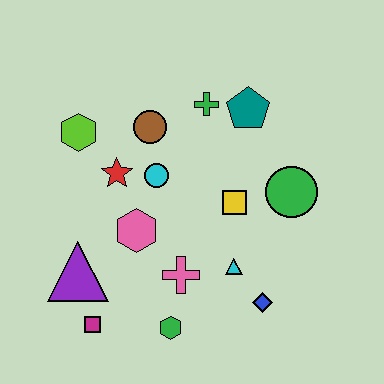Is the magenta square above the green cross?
No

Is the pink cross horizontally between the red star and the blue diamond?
Yes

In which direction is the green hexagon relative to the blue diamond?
The green hexagon is to the left of the blue diamond.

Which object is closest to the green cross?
The teal pentagon is closest to the green cross.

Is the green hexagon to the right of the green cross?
No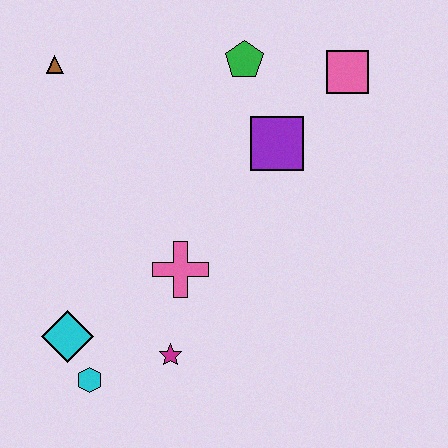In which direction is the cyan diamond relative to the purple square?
The cyan diamond is to the left of the purple square.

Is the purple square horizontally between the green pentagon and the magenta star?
No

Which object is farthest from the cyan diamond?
The pink square is farthest from the cyan diamond.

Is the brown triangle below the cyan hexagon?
No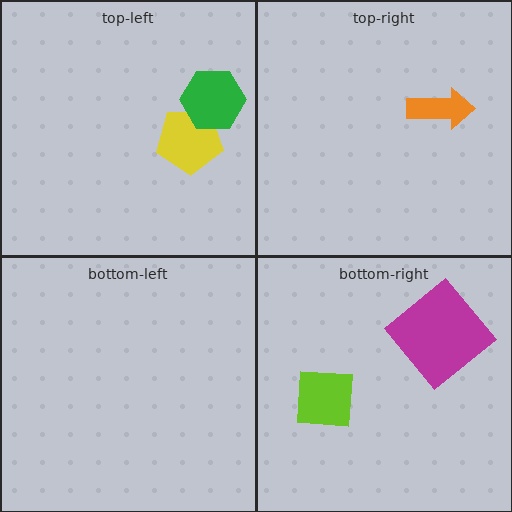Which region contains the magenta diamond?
The bottom-right region.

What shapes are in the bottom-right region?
The magenta diamond, the lime square.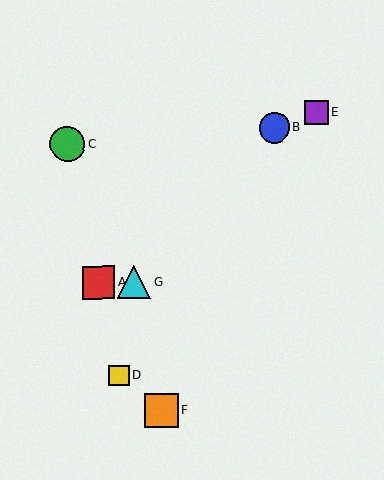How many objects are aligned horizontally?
2 objects (A, G) are aligned horizontally.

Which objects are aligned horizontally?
Objects A, G are aligned horizontally.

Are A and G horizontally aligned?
Yes, both are at y≈282.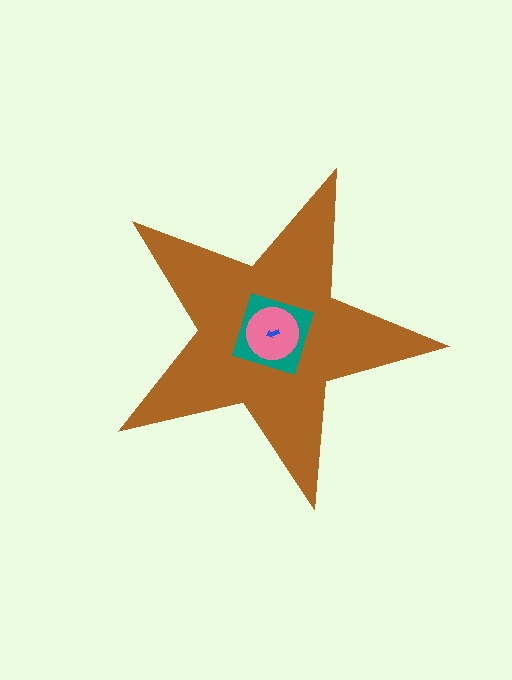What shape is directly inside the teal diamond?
The pink circle.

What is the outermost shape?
The brown star.